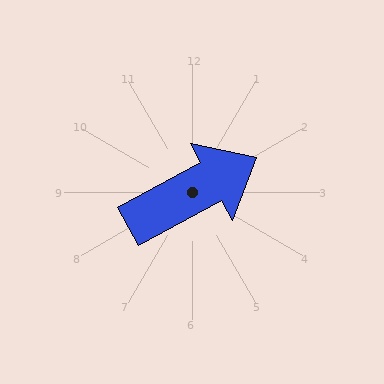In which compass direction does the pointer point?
Northeast.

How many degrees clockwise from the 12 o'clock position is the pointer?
Approximately 62 degrees.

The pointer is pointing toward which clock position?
Roughly 2 o'clock.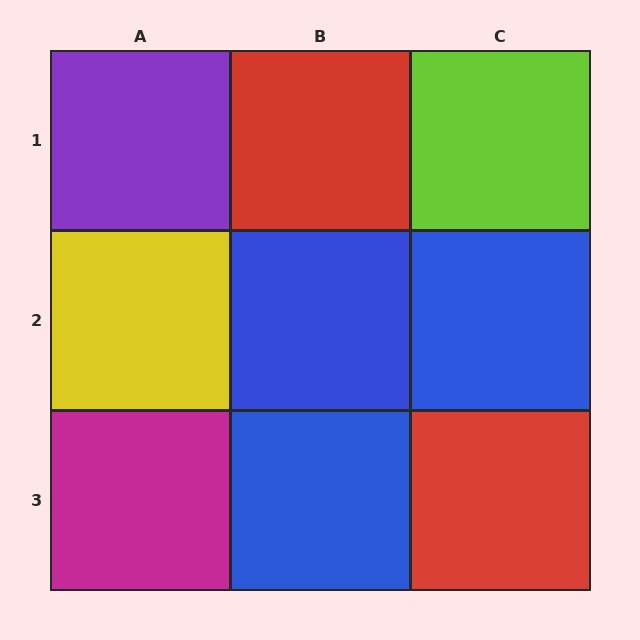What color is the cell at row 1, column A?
Purple.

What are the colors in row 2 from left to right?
Yellow, blue, blue.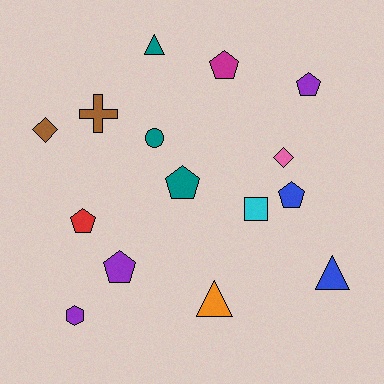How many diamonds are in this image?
There are 2 diamonds.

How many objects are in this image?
There are 15 objects.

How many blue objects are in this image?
There are 2 blue objects.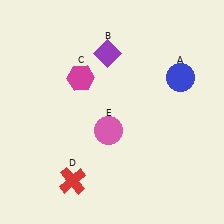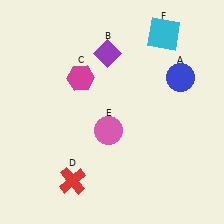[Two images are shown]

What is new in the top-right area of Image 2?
A cyan square (F) was added in the top-right area of Image 2.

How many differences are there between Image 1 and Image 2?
There is 1 difference between the two images.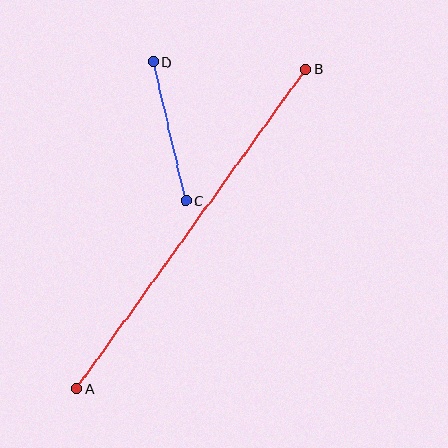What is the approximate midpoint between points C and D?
The midpoint is at approximately (170, 131) pixels.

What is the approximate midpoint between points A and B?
The midpoint is at approximately (191, 229) pixels.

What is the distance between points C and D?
The distance is approximately 143 pixels.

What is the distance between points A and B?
The distance is approximately 393 pixels.